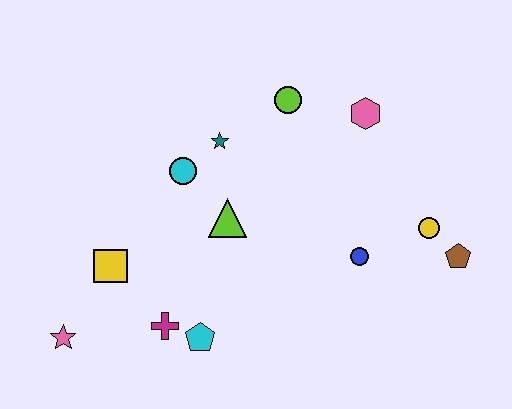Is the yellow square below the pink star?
No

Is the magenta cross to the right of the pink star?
Yes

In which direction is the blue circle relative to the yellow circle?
The blue circle is to the left of the yellow circle.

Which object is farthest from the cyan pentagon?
The pink hexagon is farthest from the cyan pentagon.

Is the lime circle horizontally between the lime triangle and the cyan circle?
No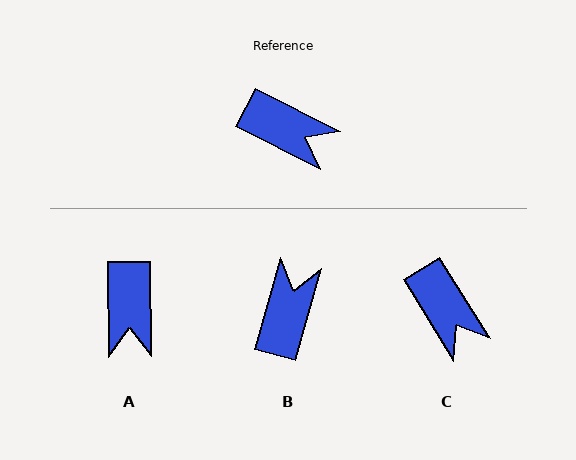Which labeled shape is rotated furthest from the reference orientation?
B, about 101 degrees away.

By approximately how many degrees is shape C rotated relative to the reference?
Approximately 32 degrees clockwise.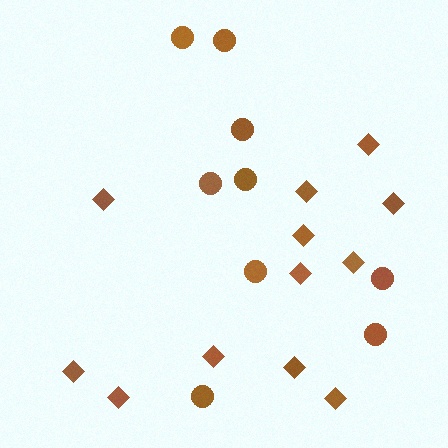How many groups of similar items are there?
There are 2 groups: one group of circles (9) and one group of diamonds (12).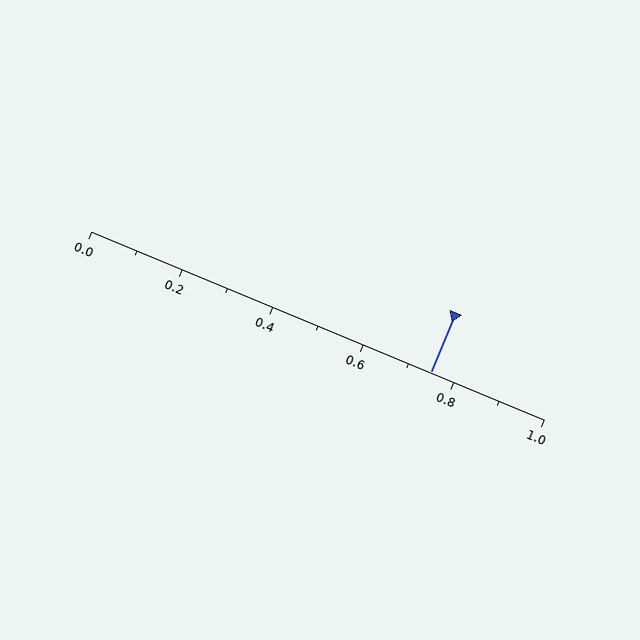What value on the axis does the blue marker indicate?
The marker indicates approximately 0.75.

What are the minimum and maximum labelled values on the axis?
The axis runs from 0.0 to 1.0.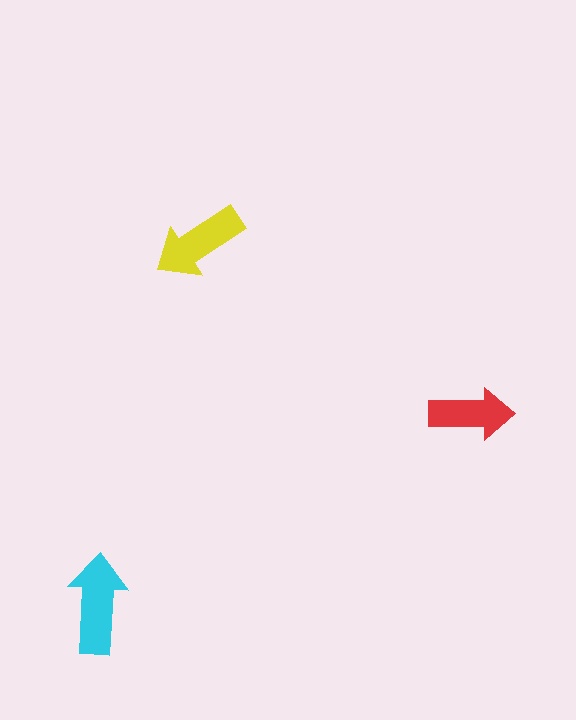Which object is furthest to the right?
The red arrow is rightmost.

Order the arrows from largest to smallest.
the cyan one, the yellow one, the red one.